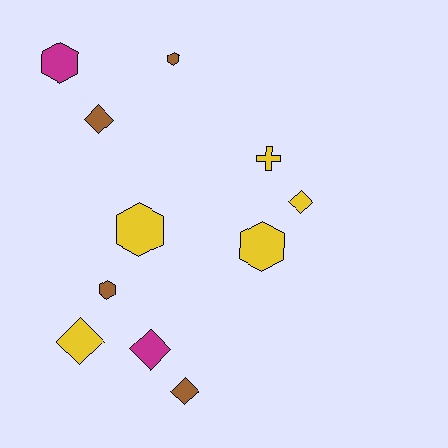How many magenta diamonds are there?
There is 1 magenta diamond.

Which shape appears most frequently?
Diamond, with 5 objects.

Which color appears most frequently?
Yellow, with 5 objects.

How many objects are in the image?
There are 11 objects.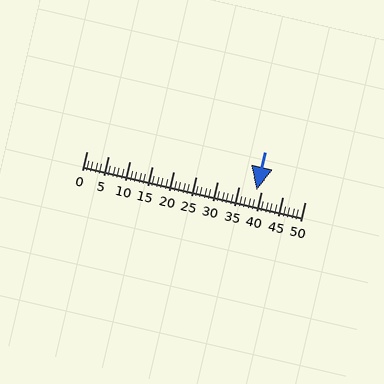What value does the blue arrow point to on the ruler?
The blue arrow points to approximately 39.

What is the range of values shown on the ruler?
The ruler shows values from 0 to 50.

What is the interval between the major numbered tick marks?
The major tick marks are spaced 5 units apart.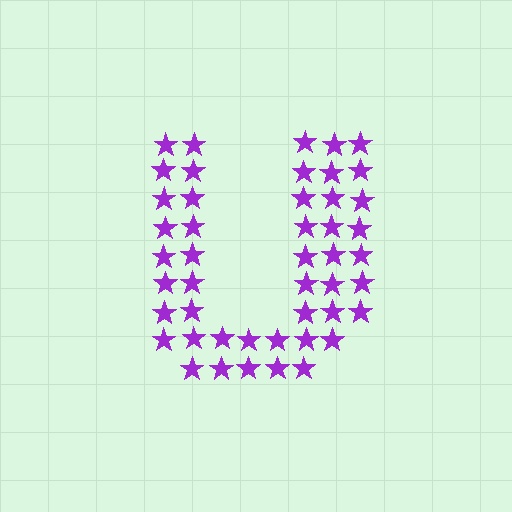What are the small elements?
The small elements are stars.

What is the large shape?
The large shape is the letter U.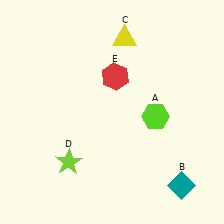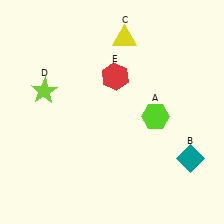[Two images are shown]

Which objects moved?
The objects that moved are: the teal diamond (B), the lime star (D).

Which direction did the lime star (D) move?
The lime star (D) moved up.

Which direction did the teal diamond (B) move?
The teal diamond (B) moved up.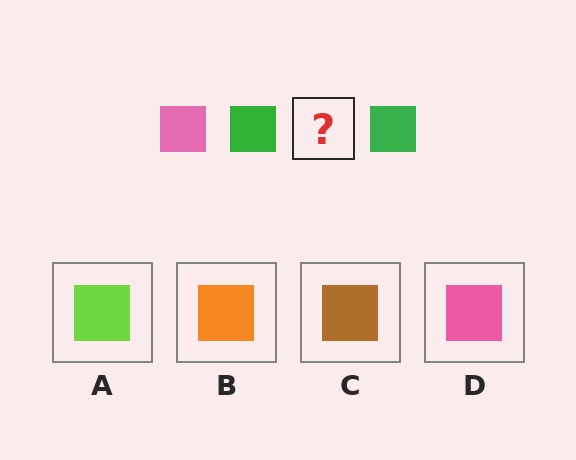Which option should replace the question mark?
Option D.